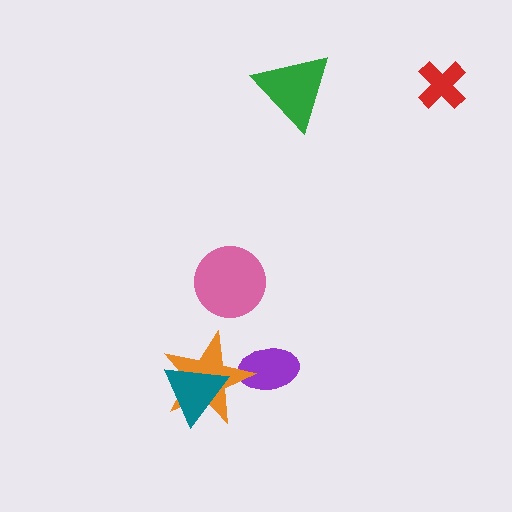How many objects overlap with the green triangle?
0 objects overlap with the green triangle.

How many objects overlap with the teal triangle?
1 object overlaps with the teal triangle.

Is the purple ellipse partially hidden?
Yes, it is partially covered by another shape.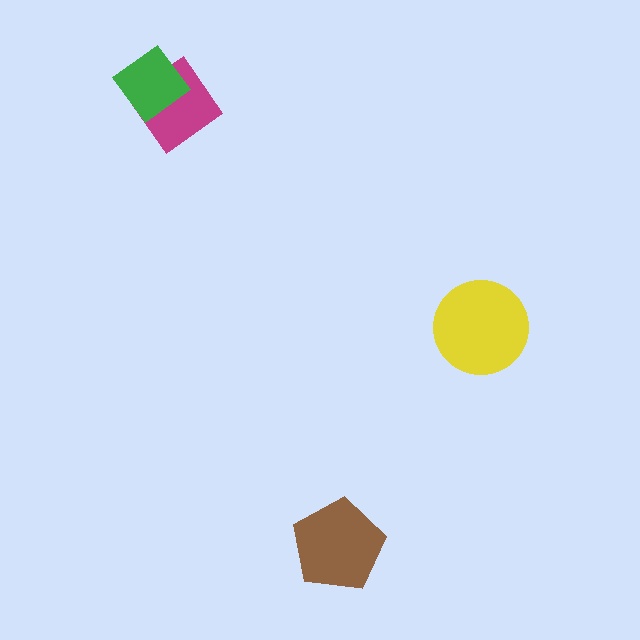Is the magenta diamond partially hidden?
Yes, it is partially covered by another shape.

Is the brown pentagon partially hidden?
No, no other shape covers it.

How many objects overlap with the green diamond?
1 object overlaps with the green diamond.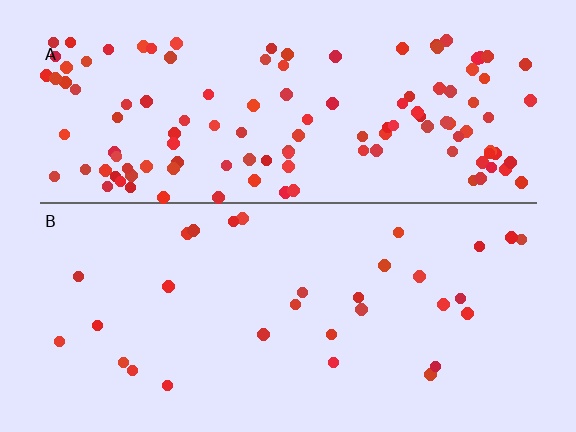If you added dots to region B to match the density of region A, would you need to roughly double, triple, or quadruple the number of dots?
Approximately quadruple.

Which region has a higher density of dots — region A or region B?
A (the top).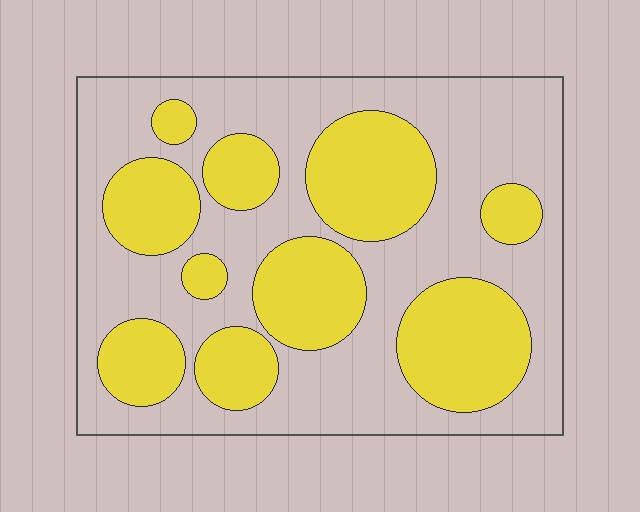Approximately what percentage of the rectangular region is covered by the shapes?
Approximately 40%.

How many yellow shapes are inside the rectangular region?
10.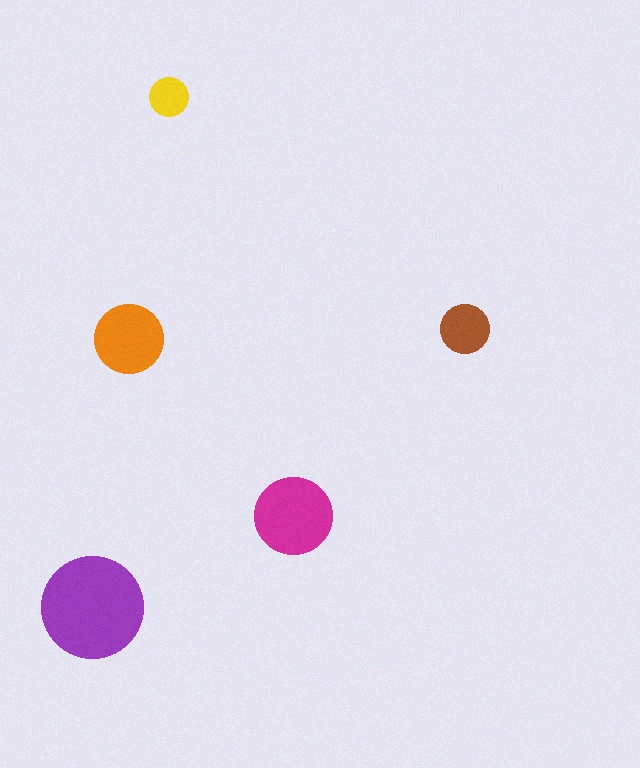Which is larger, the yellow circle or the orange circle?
The orange one.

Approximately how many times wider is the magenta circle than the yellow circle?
About 2 times wider.